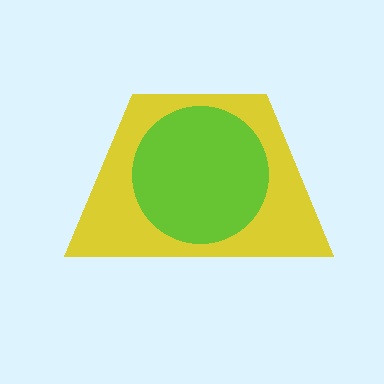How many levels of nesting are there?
2.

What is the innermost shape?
The lime circle.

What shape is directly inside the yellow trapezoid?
The lime circle.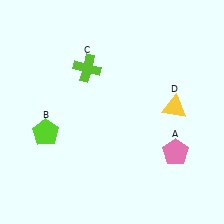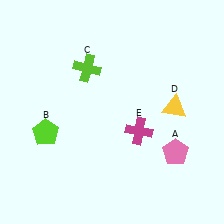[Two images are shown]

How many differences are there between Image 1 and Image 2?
There is 1 difference between the two images.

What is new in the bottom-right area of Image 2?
A magenta cross (E) was added in the bottom-right area of Image 2.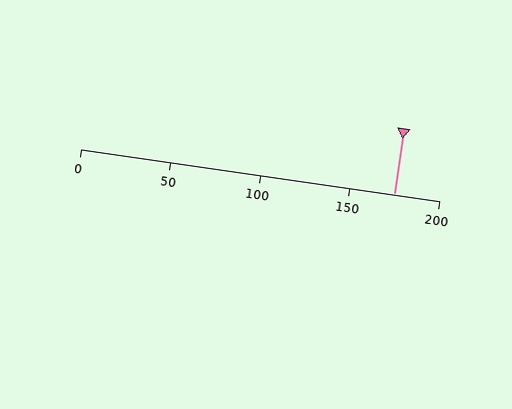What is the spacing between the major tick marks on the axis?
The major ticks are spaced 50 apart.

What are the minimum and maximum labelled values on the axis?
The axis runs from 0 to 200.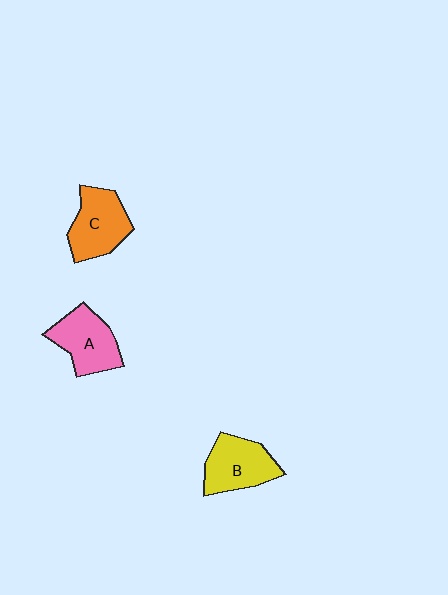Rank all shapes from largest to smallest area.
From largest to smallest: C (orange), B (yellow), A (pink).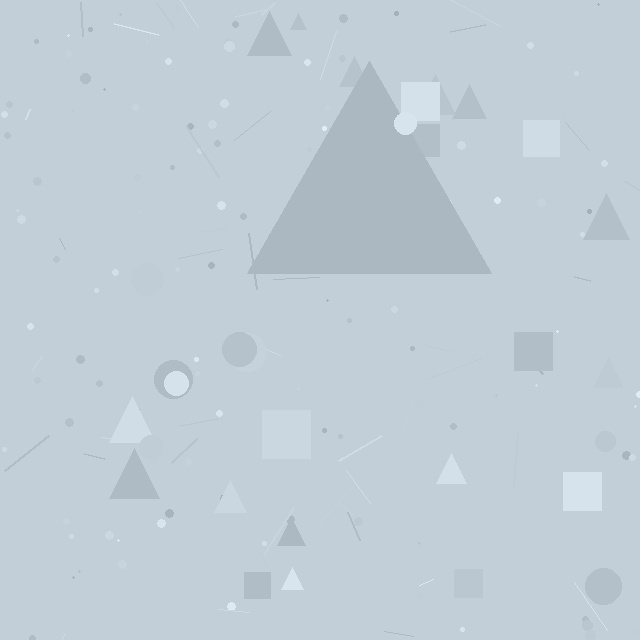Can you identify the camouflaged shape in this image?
The camouflaged shape is a triangle.